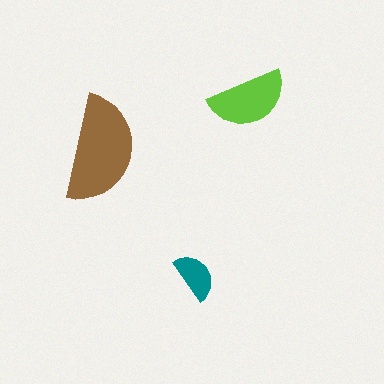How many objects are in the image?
There are 3 objects in the image.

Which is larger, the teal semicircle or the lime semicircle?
The lime one.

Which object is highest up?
The lime semicircle is topmost.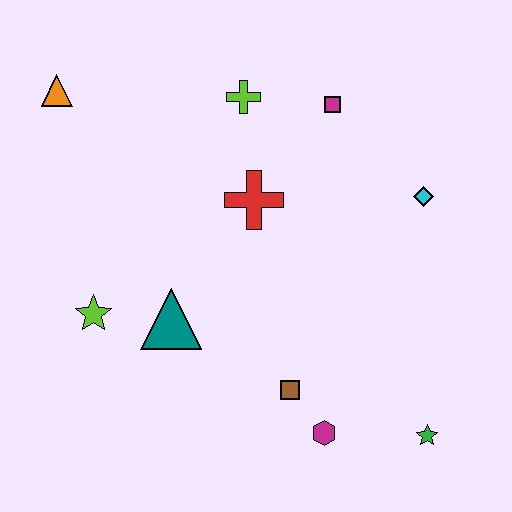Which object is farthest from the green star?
The orange triangle is farthest from the green star.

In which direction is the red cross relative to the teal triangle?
The red cross is above the teal triangle.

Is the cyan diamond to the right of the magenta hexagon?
Yes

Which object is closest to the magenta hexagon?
The brown square is closest to the magenta hexagon.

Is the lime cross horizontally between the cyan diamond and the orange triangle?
Yes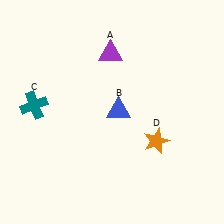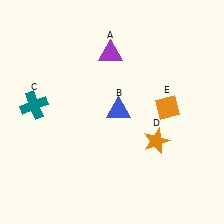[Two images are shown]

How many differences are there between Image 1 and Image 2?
There is 1 difference between the two images.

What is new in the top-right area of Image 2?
An orange diamond (E) was added in the top-right area of Image 2.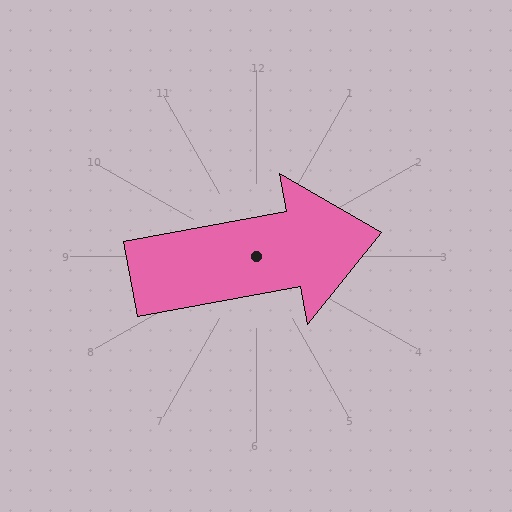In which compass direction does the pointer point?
East.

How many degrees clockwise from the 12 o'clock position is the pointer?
Approximately 79 degrees.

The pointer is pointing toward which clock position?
Roughly 3 o'clock.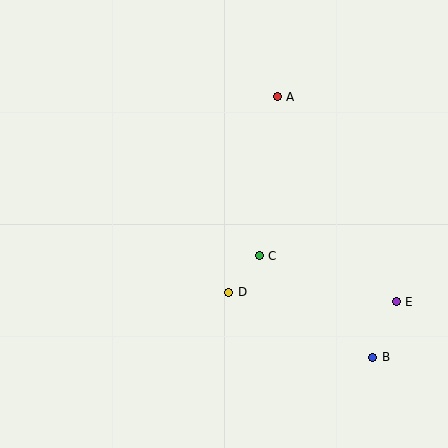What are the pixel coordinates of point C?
Point C is at (259, 256).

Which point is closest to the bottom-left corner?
Point D is closest to the bottom-left corner.